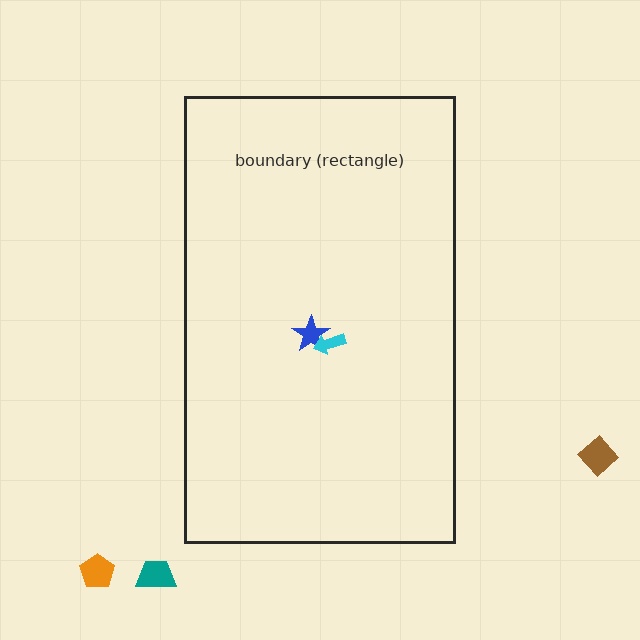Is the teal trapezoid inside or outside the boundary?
Outside.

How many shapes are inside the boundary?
2 inside, 3 outside.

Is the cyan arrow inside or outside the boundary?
Inside.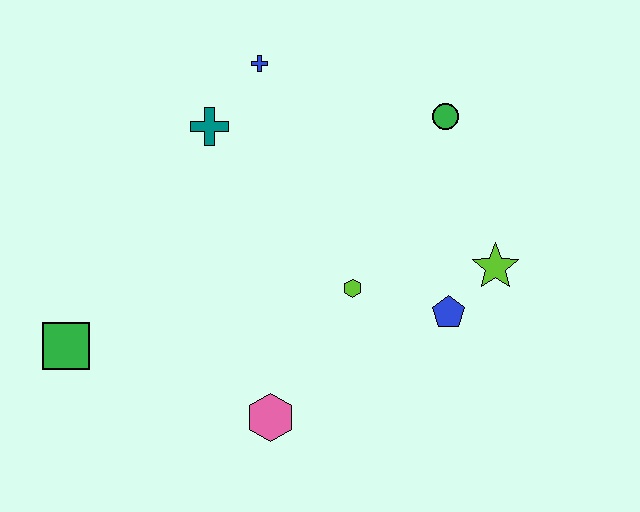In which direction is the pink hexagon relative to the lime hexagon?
The pink hexagon is below the lime hexagon.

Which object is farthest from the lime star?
The green square is farthest from the lime star.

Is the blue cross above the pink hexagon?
Yes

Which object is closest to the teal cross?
The blue cross is closest to the teal cross.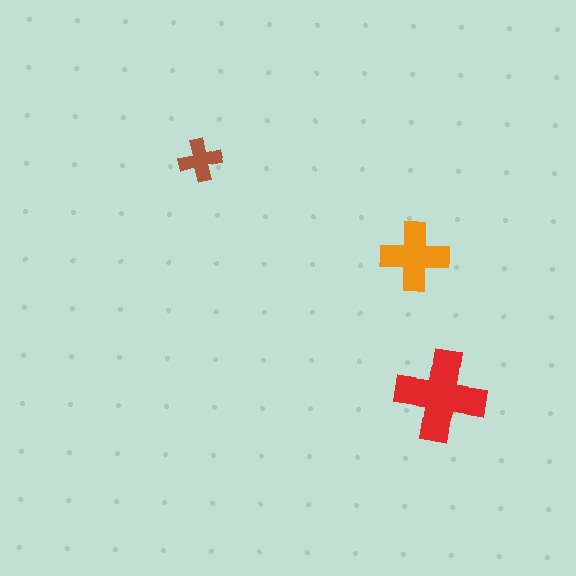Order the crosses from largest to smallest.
the red one, the orange one, the brown one.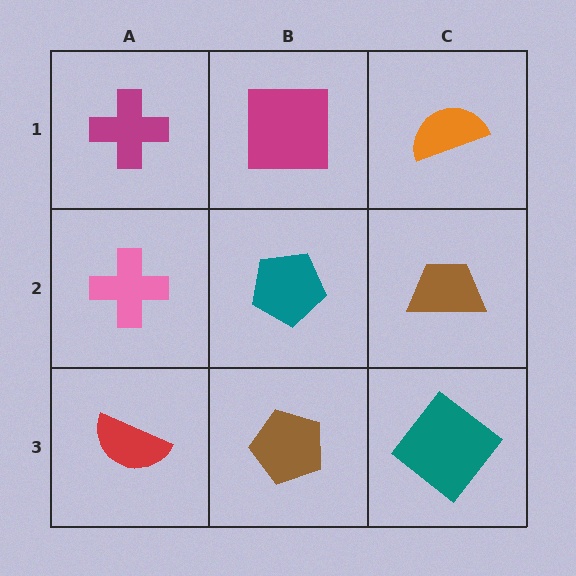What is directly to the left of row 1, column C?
A magenta square.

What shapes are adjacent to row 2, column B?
A magenta square (row 1, column B), a brown pentagon (row 3, column B), a pink cross (row 2, column A), a brown trapezoid (row 2, column C).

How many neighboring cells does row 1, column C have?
2.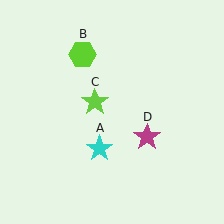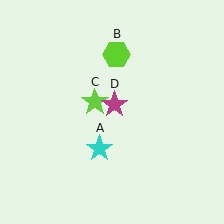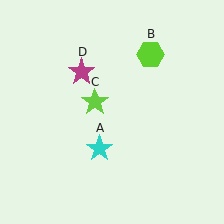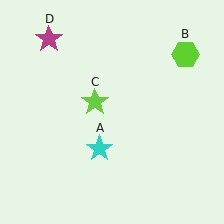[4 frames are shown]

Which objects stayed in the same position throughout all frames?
Cyan star (object A) and lime star (object C) remained stationary.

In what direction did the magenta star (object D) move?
The magenta star (object D) moved up and to the left.